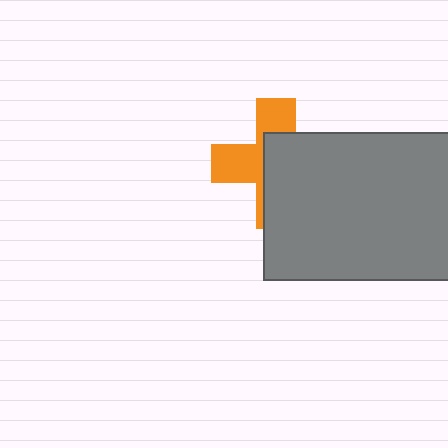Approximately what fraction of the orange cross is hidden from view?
Roughly 56% of the orange cross is hidden behind the gray rectangle.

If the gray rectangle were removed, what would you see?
You would see the complete orange cross.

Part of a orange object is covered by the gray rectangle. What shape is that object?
It is a cross.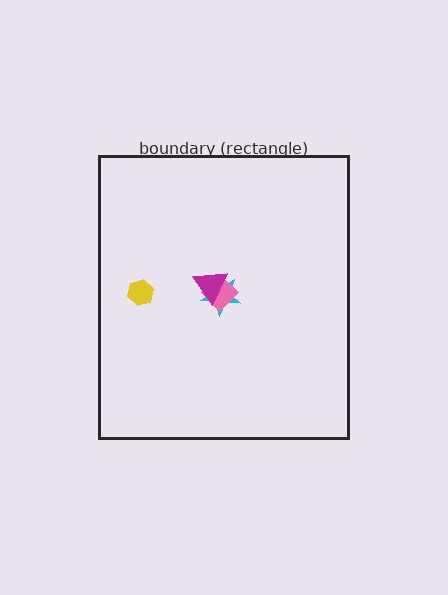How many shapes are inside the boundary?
4 inside, 0 outside.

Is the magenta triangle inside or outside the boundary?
Inside.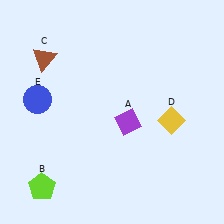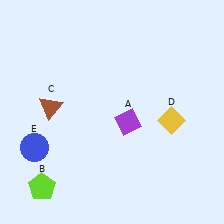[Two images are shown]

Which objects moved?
The objects that moved are: the brown triangle (C), the blue circle (E).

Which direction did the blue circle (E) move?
The blue circle (E) moved down.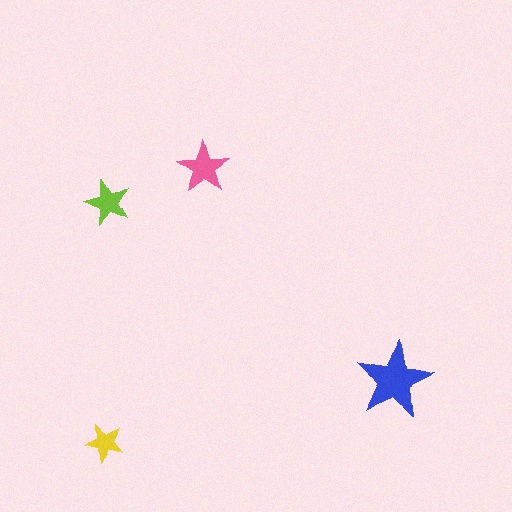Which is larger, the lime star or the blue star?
The blue one.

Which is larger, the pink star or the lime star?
The pink one.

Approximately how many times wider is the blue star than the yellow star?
About 2 times wider.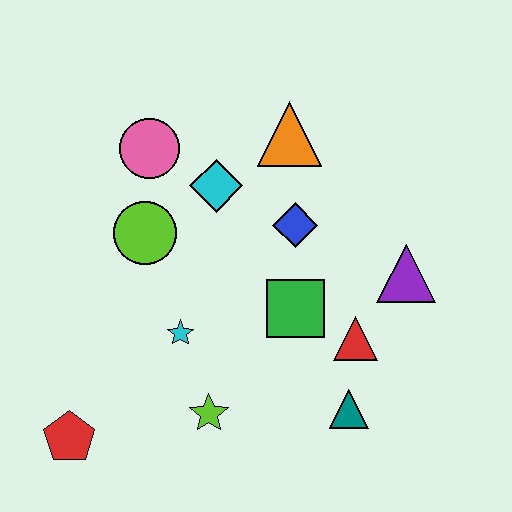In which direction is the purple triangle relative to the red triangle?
The purple triangle is above the red triangle.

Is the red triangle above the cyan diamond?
No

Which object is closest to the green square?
The red triangle is closest to the green square.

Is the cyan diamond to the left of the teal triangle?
Yes